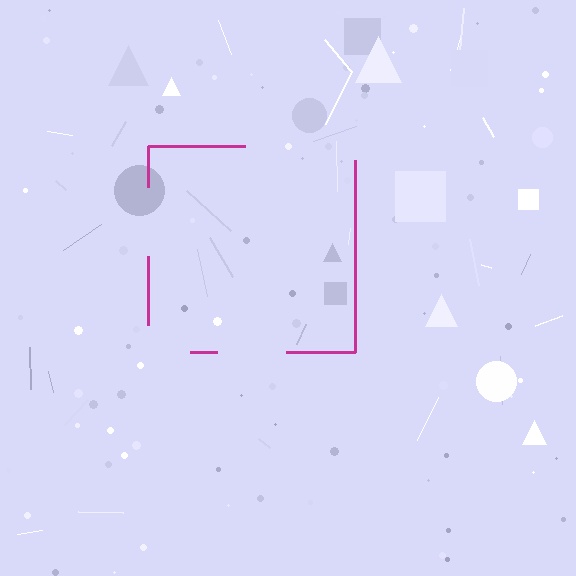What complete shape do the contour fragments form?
The contour fragments form a square.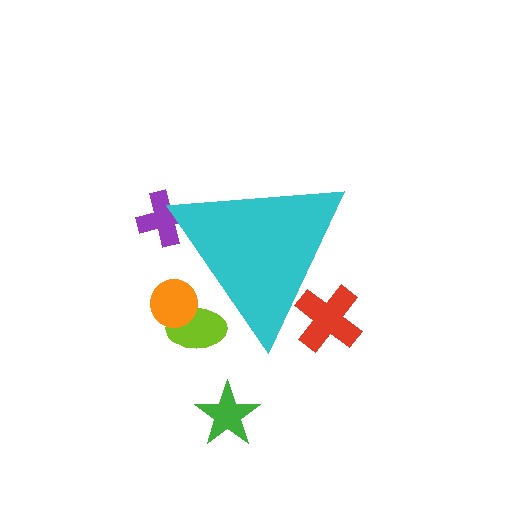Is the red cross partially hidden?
Yes, the red cross is partially hidden behind the cyan triangle.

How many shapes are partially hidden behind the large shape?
4 shapes are partially hidden.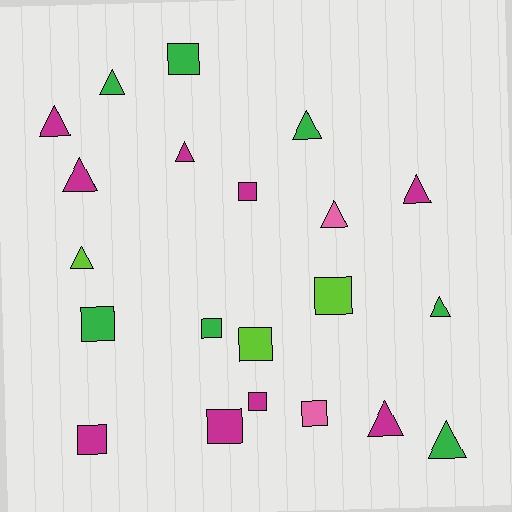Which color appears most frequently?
Magenta, with 9 objects.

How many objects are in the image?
There are 21 objects.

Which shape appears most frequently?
Triangle, with 11 objects.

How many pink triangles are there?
There is 1 pink triangle.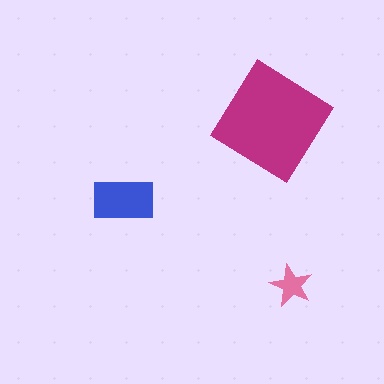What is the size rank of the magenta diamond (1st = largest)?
1st.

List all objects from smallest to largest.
The pink star, the blue rectangle, the magenta diamond.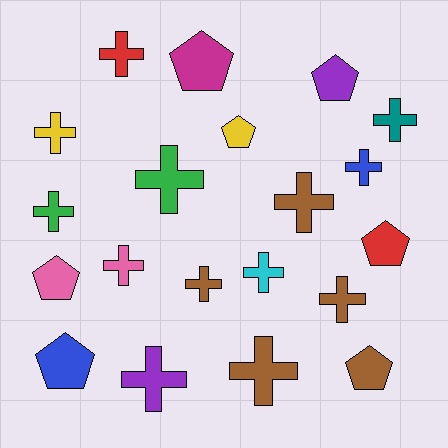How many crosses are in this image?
There are 13 crosses.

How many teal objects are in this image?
There is 1 teal object.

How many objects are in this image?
There are 20 objects.